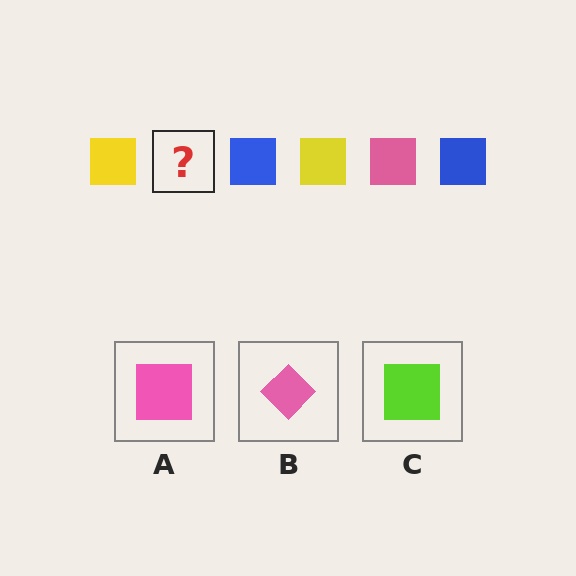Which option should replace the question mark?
Option A.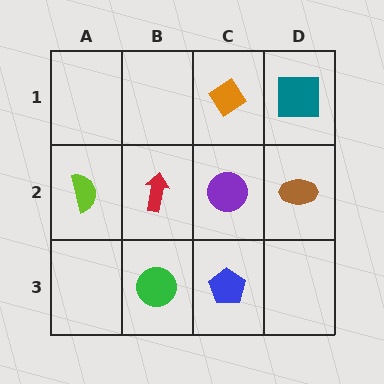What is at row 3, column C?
A blue pentagon.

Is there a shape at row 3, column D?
No, that cell is empty.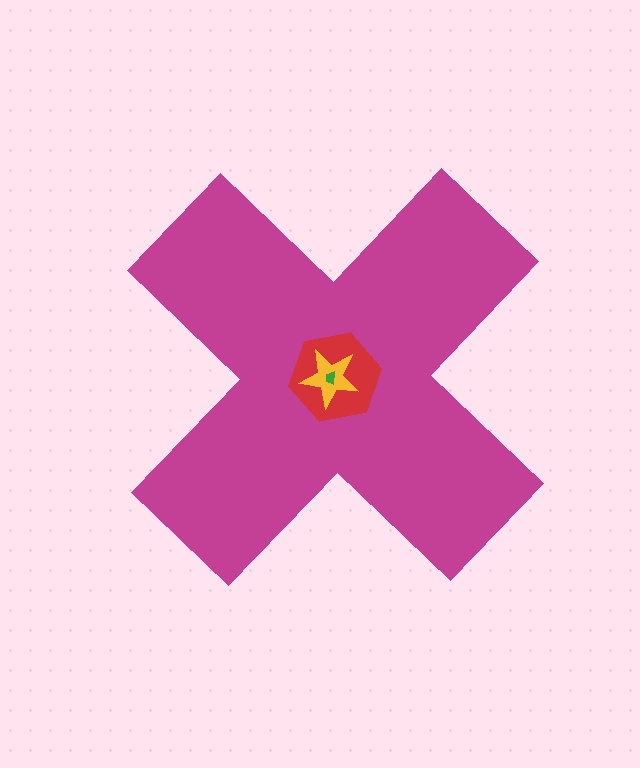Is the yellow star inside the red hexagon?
Yes.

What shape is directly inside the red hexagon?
The yellow star.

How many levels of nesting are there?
4.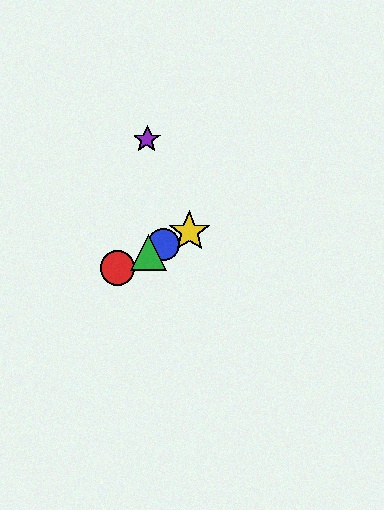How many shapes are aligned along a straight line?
4 shapes (the red circle, the blue circle, the green triangle, the yellow star) are aligned along a straight line.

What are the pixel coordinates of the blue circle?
The blue circle is at (164, 245).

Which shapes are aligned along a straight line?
The red circle, the blue circle, the green triangle, the yellow star are aligned along a straight line.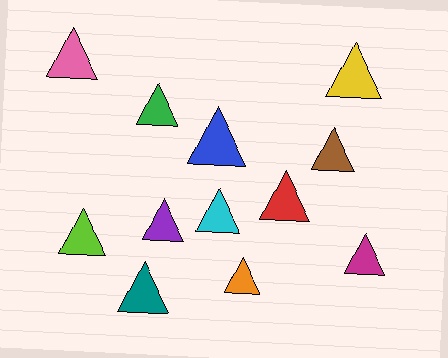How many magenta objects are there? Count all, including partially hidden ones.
There is 1 magenta object.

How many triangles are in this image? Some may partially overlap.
There are 12 triangles.